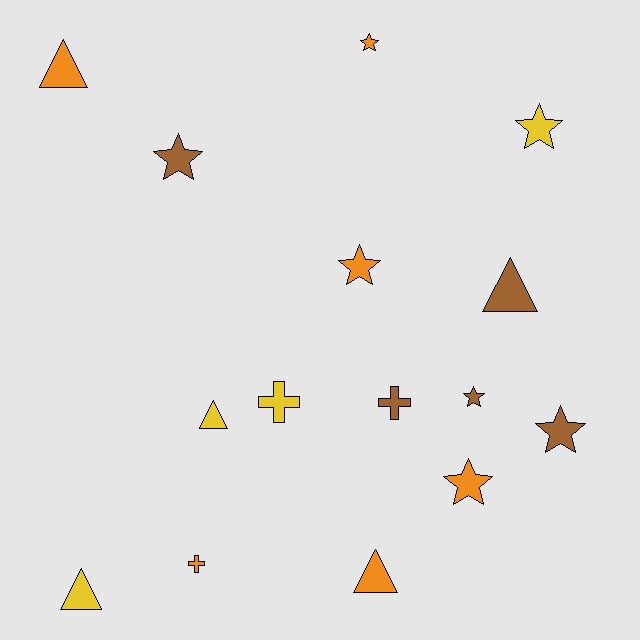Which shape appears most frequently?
Star, with 7 objects.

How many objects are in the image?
There are 15 objects.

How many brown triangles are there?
There is 1 brown triangle.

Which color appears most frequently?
Orange, with 6 objects.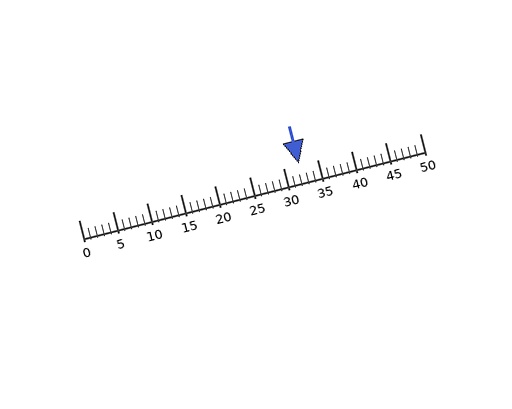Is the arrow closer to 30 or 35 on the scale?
The arrow is closer to 30.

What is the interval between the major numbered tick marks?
The major tick marks are spaced 5 units apart.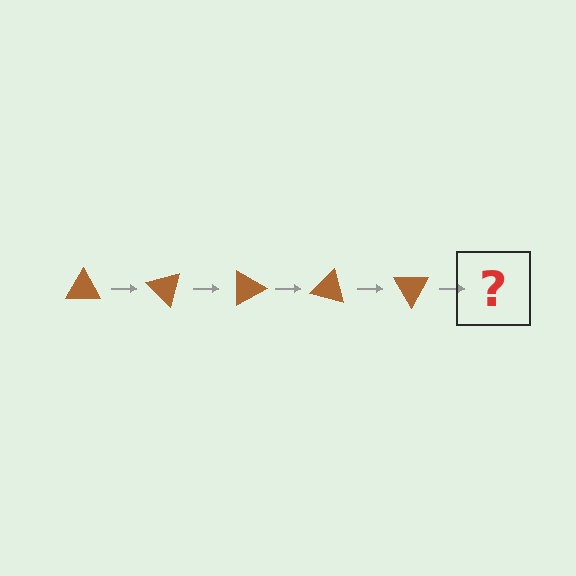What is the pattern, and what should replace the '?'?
The pattern is that the triangle rotates 45 degrees each step. The '?' should be a brown triangle rotated 225 degrees.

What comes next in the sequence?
The next element should be a brown triangle rotated 225 degrees.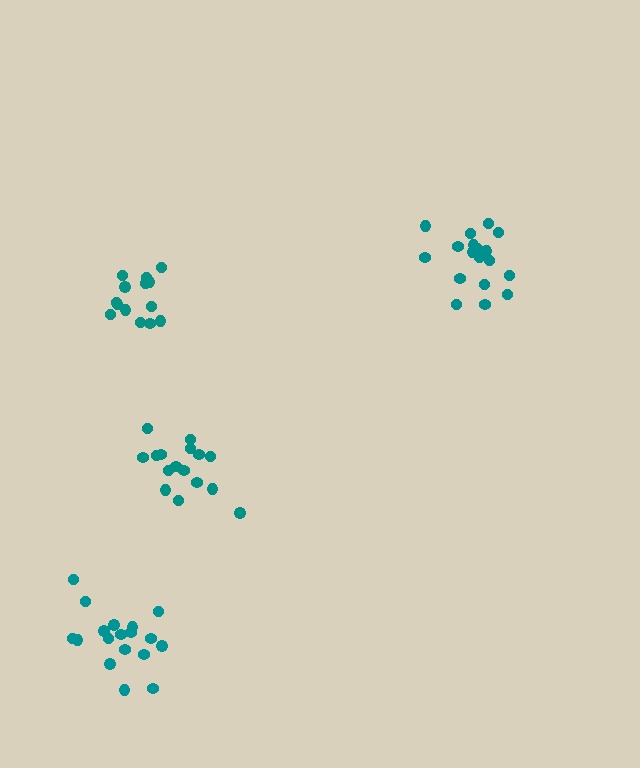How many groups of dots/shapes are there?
There are 4 groups.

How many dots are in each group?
Group 1: 16 dots, Group 2: 18 dots, Group 3: 18 dots, Group 4: 14 dots (66 total).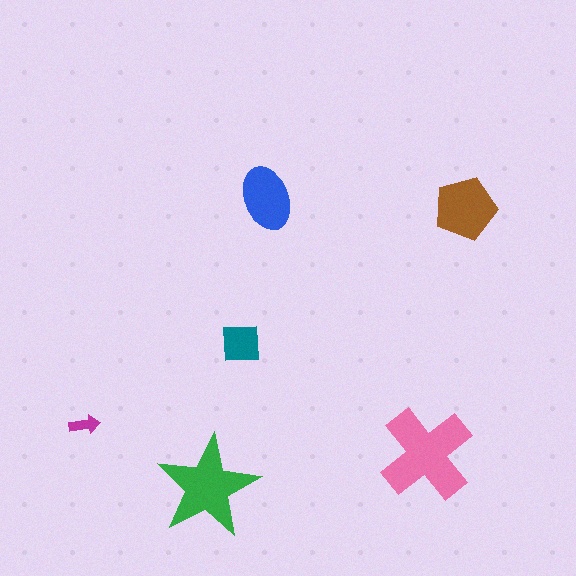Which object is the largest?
The pink cross.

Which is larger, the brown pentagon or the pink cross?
The pink cross.